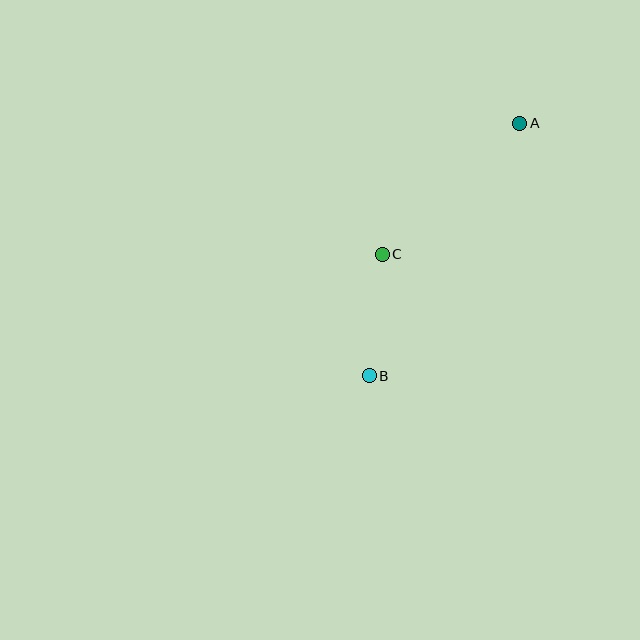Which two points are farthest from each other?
Points A and B are farthest from each other.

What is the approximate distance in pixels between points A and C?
The distance between A and C is approximately 190 pixels.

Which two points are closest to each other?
Points B and C are closest to each other.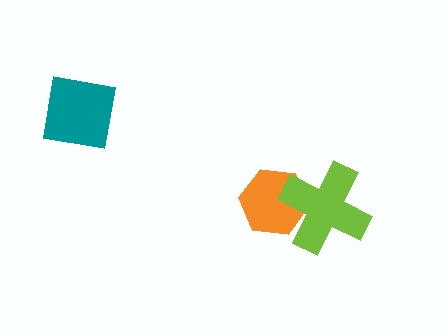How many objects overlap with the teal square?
0 objects overlap with the teal square.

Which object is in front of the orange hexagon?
The lime cross is in front of the orange hexagon.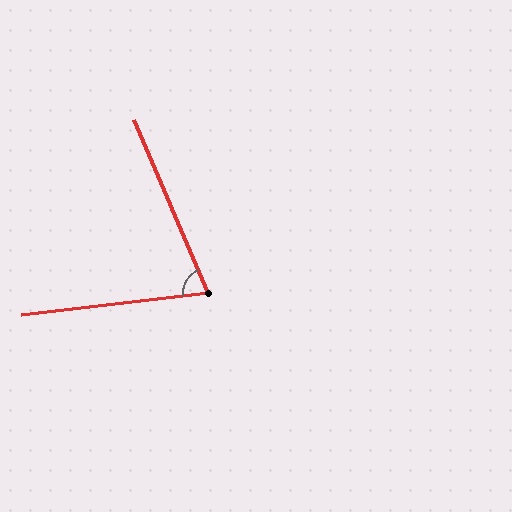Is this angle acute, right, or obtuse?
It is acute.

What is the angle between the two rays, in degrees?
Approximately 74 degrees.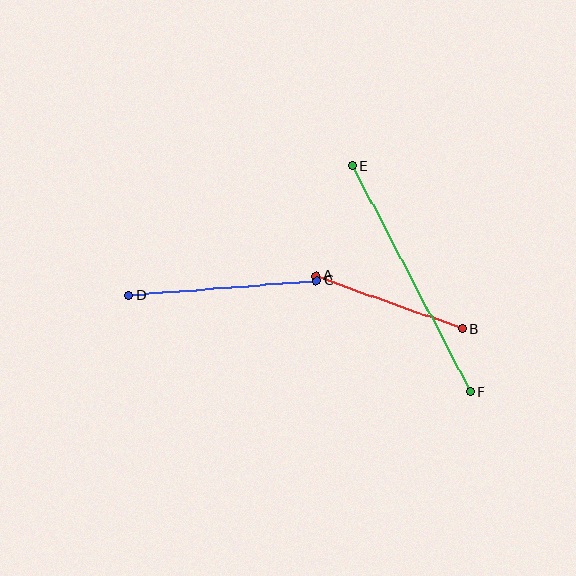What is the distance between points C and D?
The distance is approximately 188 pixels.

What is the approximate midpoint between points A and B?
The midpoint is at approximately (389, 302) pixels.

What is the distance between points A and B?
The distance is approximately 156 pixels.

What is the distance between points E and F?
The distance is approximately 255 pixels.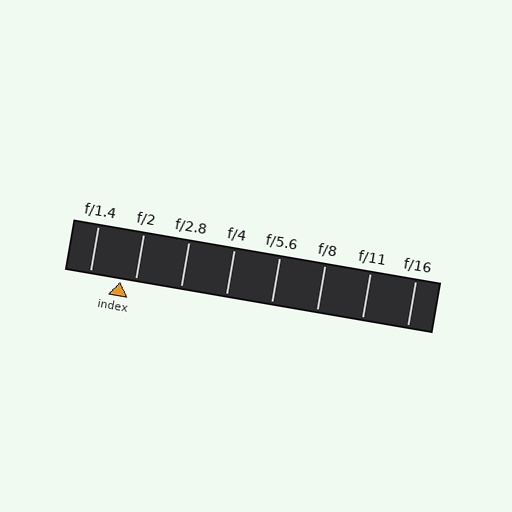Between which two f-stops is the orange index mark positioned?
The index mark is between f/1.4 and f/2.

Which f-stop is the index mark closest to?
The index mark is closest to f/2.